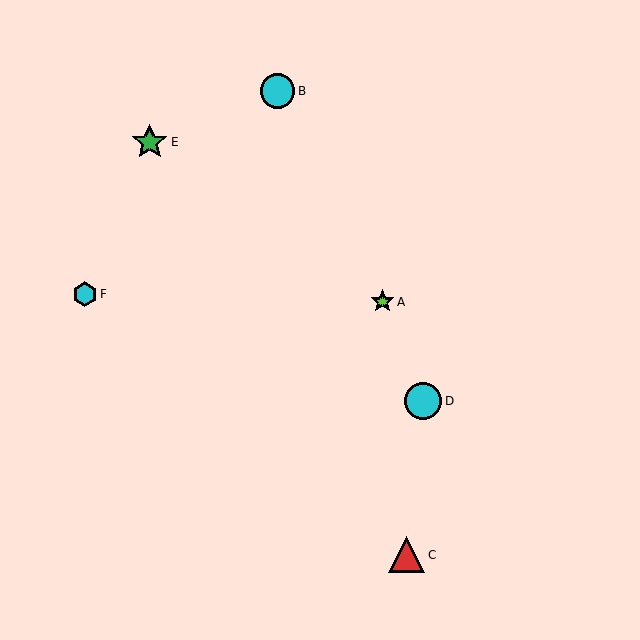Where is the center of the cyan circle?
The center of the cyan circle is at (423, 401).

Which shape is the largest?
The cyan circle (labeled D) is the largest.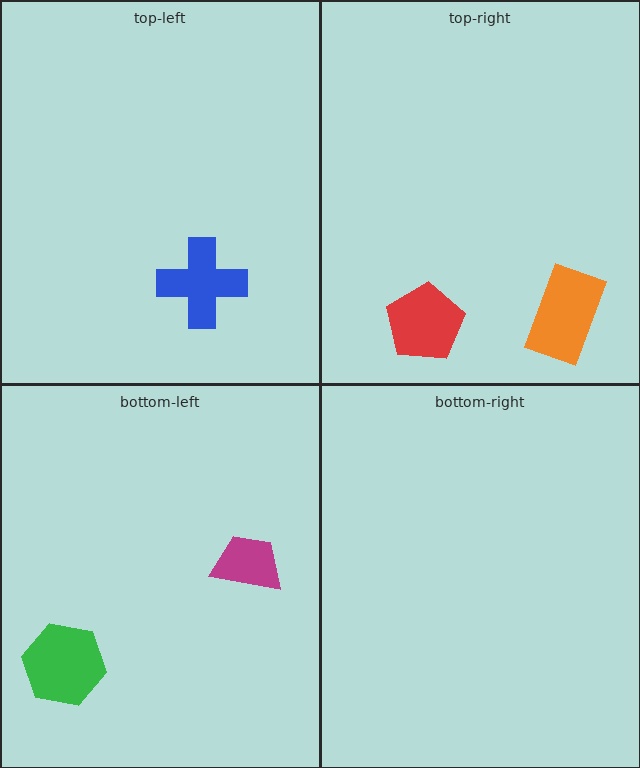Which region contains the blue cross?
The top-left region.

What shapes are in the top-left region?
The blue cross.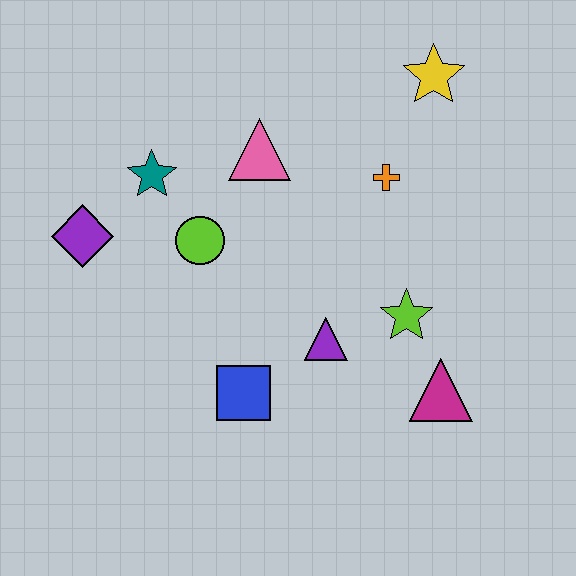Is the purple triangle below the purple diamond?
Yes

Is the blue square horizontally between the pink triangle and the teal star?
Yes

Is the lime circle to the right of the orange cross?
No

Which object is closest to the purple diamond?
The teal star is closest to the purple diamond.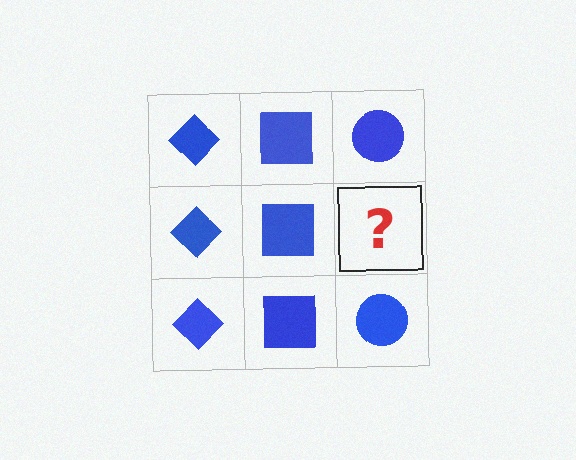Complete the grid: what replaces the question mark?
The question mark should be replaced with a blue circle.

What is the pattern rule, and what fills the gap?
The rule is that each column has a consistent shape. The gap should be filled with a blue circle.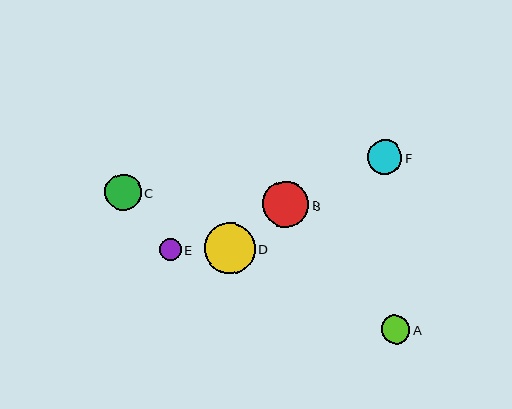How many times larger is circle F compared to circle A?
Circle F is approximately 1.2 times the size of circle A.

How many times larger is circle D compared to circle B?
Circle D is approximately 1.1 times the size of circle B.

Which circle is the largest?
Circle D is the largest with a size of approximately 51 pixels.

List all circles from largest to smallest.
From largest to smallest: D, B, C, F, A, E.